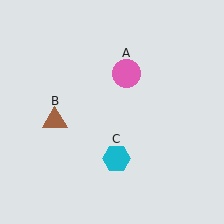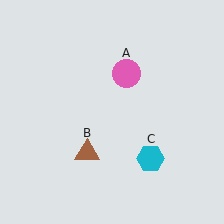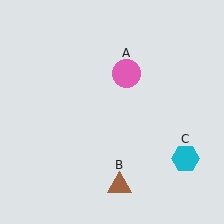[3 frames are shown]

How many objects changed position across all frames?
2 objects changed position: brown triangle (object B), cyan hexagon (object C).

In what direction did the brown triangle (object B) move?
The brown triangle (object B) moved down and to the right.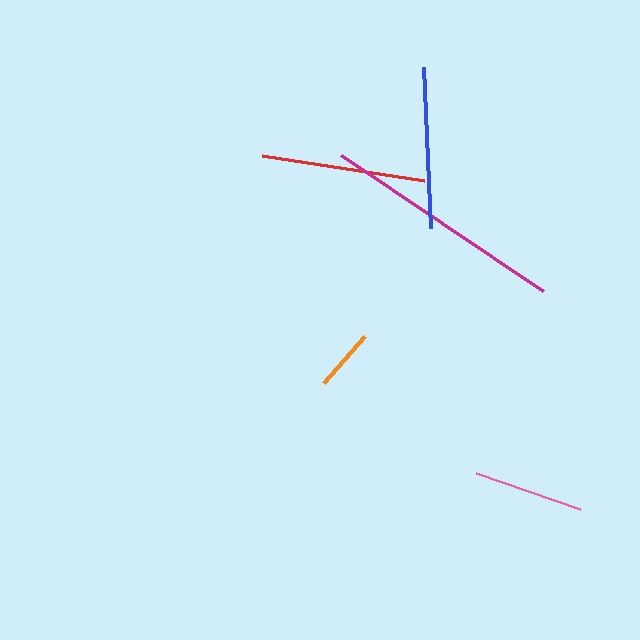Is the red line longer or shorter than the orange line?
The red line is longer than the orange line.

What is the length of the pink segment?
The pink segment is approximately 110 pixels long.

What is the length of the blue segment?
The blue segment is approximately 161 pixels long.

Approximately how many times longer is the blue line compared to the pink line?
The blue line is approximately 1.5 times the length of the pink line.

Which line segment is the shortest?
The orange line is the shortest at approximately 62 pixels.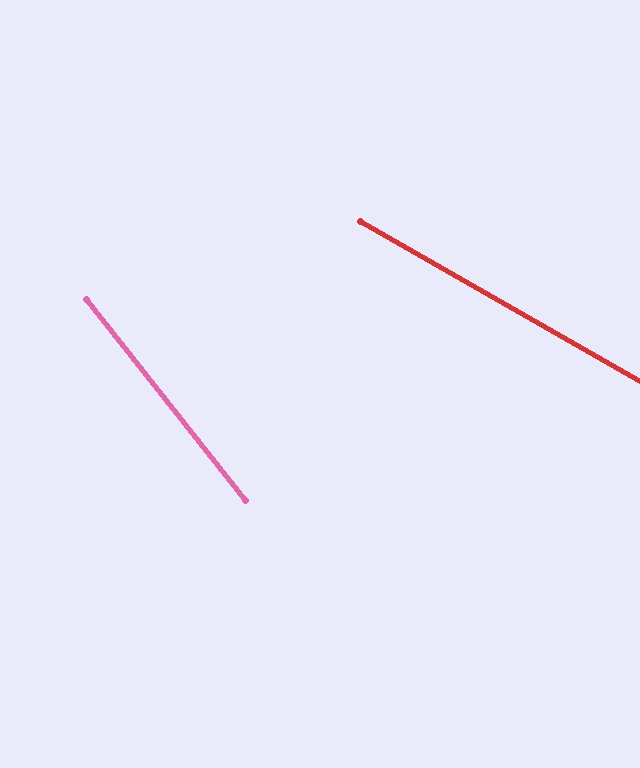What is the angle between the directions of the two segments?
Approximately 22 degrees.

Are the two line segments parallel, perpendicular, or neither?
Neither parallel nor perpendicular — they differ by about 22°.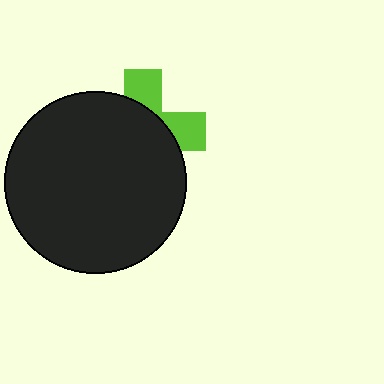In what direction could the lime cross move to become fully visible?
The lime cross could move toward the upper-right. That would shift it out from behind the black circle entirely.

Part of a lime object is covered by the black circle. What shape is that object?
It is a cross.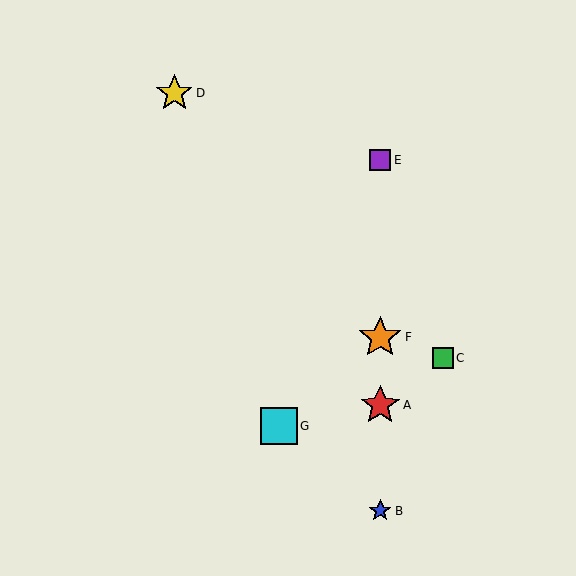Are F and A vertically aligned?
Yes, both are at x≈380.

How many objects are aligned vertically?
4 objects (A, B, E, F) are aligned vertically.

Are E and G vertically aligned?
No, E is at x≈380 and G is at x≈279.